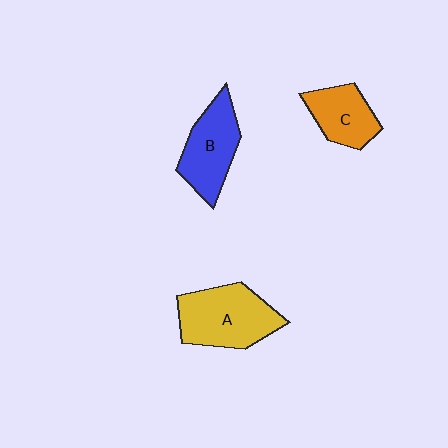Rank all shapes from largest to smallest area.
From largest to smallest: A (yellow), B (blue), C (orange).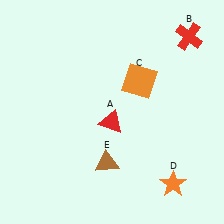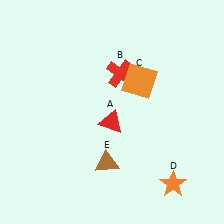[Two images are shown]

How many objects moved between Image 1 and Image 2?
1 object moved between the two images.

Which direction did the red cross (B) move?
The red cross (B) moved left.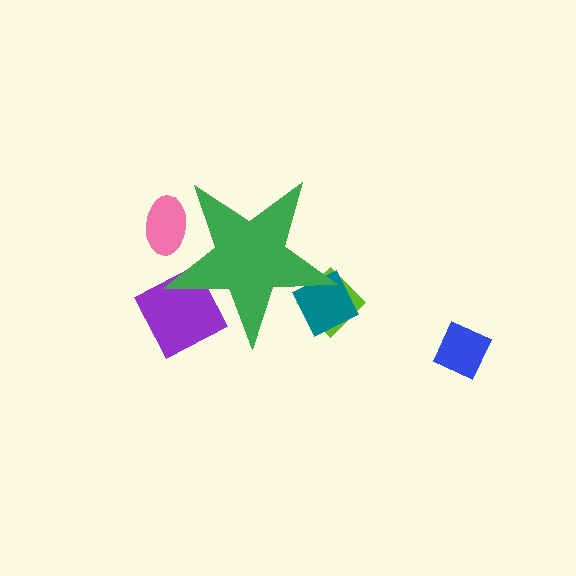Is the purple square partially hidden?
Yes, the purple square is partially hidden behind the green star.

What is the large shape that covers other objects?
A green star.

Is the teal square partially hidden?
Yes, the teal square is partially hidden behind the green star.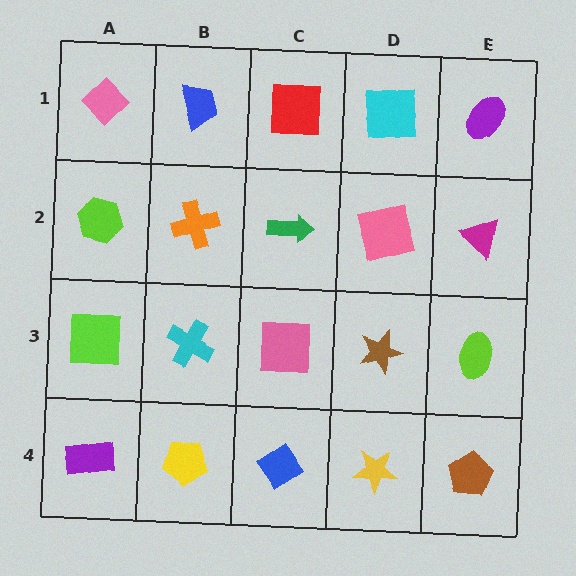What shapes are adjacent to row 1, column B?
An orange cross (row 2, column B), a pink diamond (row 1, column A), a red square (row 1, column C).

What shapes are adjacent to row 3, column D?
A pink square (row 2, column D), a yellow star (row 4, column D), a pink square (row 3, column C), a lime ellipse (row 3, column E).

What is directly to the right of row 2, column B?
A green arrow.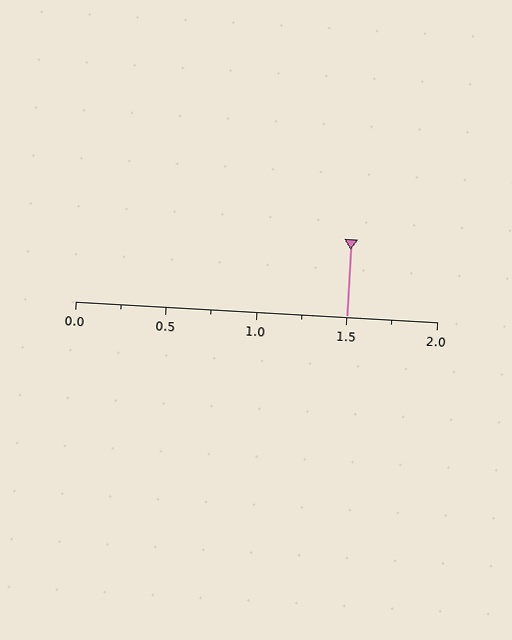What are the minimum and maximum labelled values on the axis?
The axis runs from 0.0 to 2.0.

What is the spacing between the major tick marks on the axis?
The major ticks are spaced 0.5 apart.